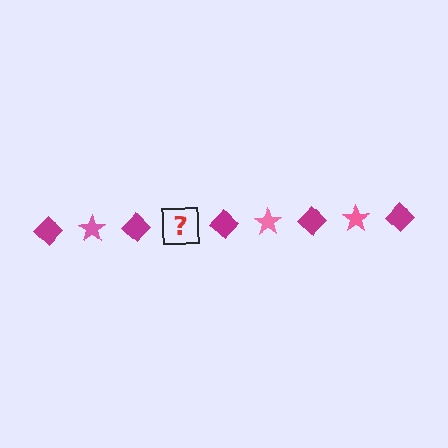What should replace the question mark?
The question mark should be replaced with a pink star.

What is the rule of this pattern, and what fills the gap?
The rule is that the pattern alternates between magenta diamond and pink star. The gap should be filled with a pink star.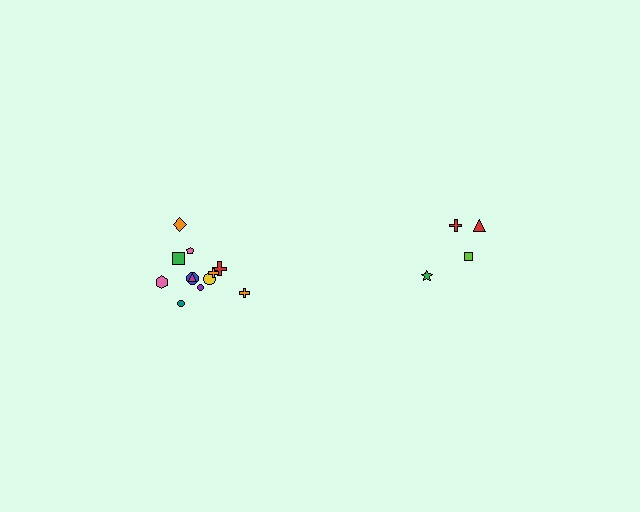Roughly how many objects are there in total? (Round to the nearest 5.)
Roughly 15 objects in total.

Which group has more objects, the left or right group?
The left group.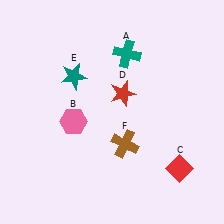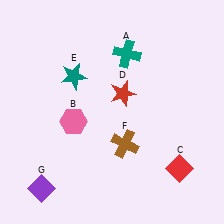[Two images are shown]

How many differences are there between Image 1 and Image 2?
There is 1 difference between the two images.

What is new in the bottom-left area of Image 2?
A purple diamond (G) was added in the bottom-left area of Image 2.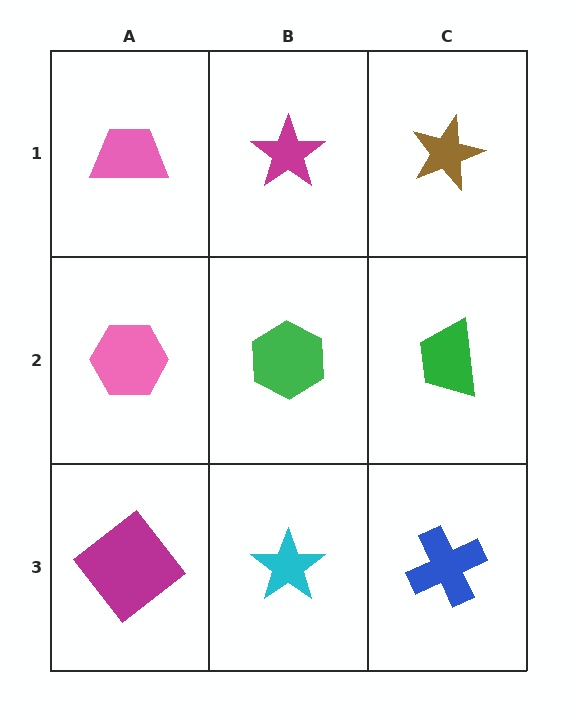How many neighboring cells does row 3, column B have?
3.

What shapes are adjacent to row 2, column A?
A pink trapezoid (row 1, column A), a magenta diamond (row 3, column A), a green hexagon (row 2, column B).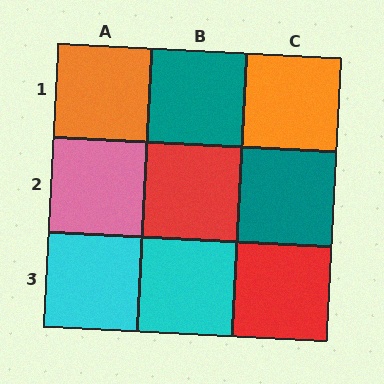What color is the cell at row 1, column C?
Orange.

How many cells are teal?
2 cells are teal.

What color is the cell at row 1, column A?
Orange.